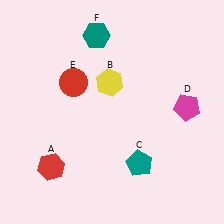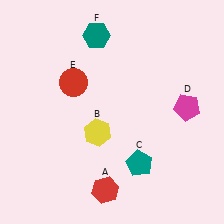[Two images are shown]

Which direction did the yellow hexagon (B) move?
The yellow hexagon (B) moved down.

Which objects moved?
The objects that moved are: the red hexagon (A), the yellow hexagon (B).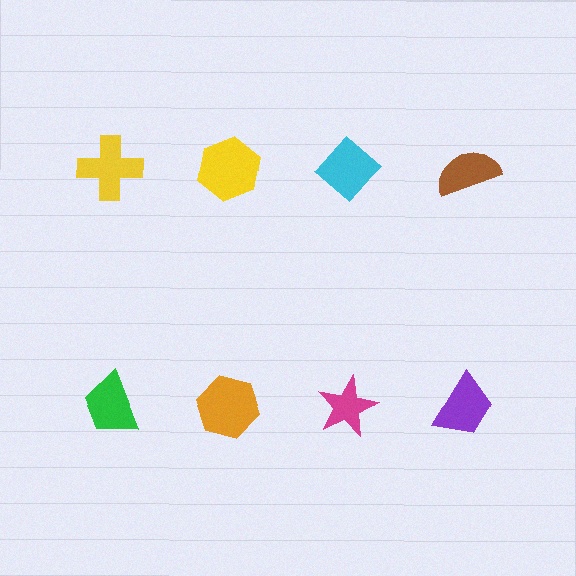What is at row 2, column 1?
A green trapezoid.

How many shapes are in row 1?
4 shapes.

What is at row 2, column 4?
A purple trapezoid.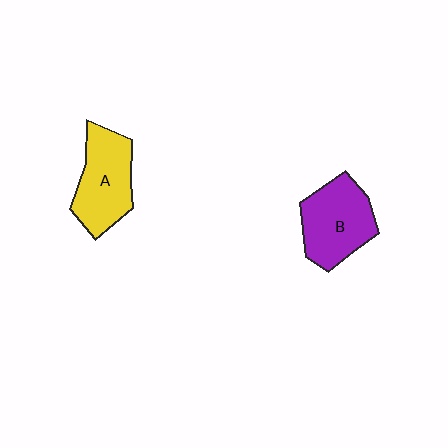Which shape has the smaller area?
Shape A (yellow).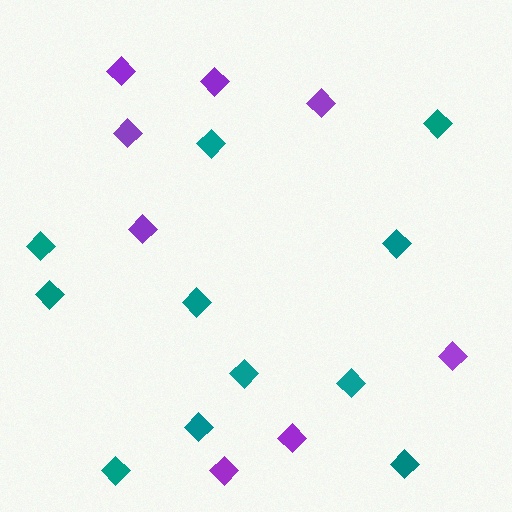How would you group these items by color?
There are 2 groups: one group of purple diamonds (8) and one group of teal diamonds (11).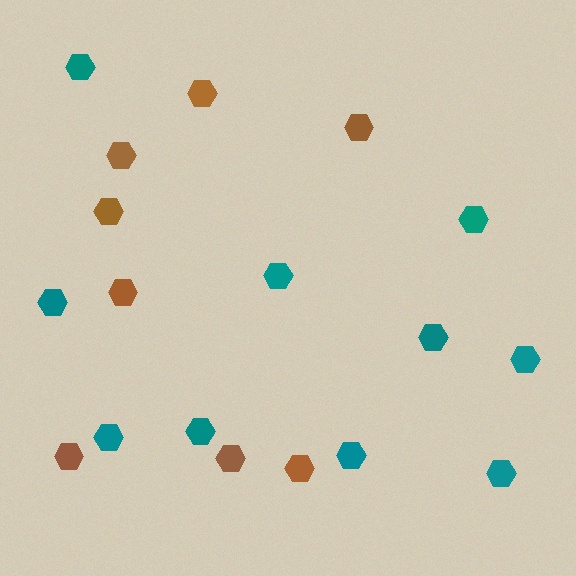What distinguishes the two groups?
There are 2 groups: one group of teal hexagons (10) and one group of brown hexagons (8).